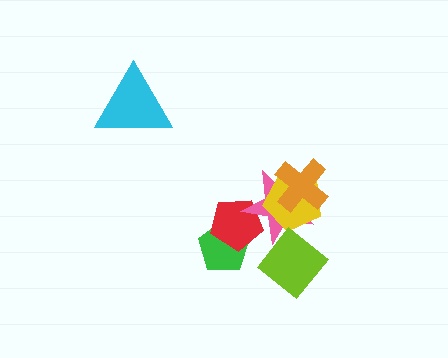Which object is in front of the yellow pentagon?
The orange cross is in front of the yellow pentagon.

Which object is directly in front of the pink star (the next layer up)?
The yellow pentagon is directly in front of the pink star.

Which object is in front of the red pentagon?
The pink star is in front of the red pentagon.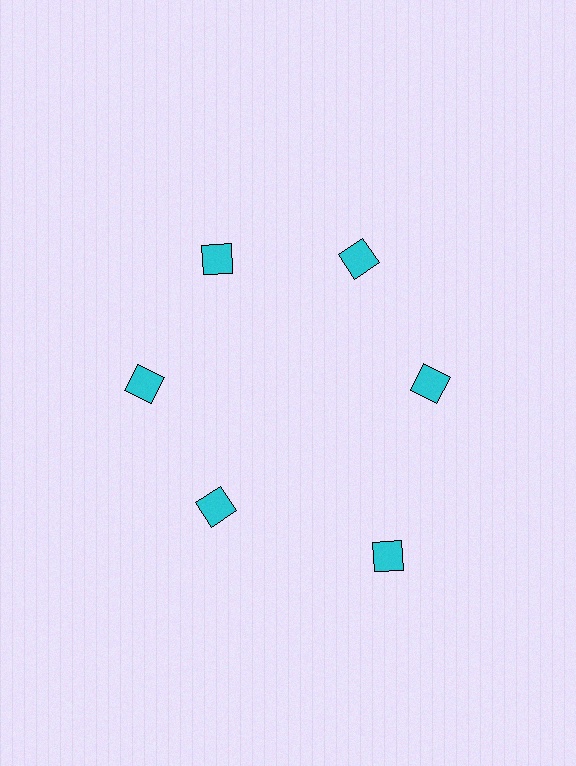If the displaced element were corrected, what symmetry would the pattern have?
It would have 6-fold rotational symmetry — the pattern would map onto itself every 60 degrees.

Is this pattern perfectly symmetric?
No. The 6 cyan diamonds are arranged in a ring, but one element near the 5 o'clock position is pushed outward from the center, breaking the 6-fold rotational symmetry.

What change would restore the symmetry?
The symmetry would be restored by moving it inward, back onto the ring so that all 6 diamonds sit at equal angles and equal distance from the center.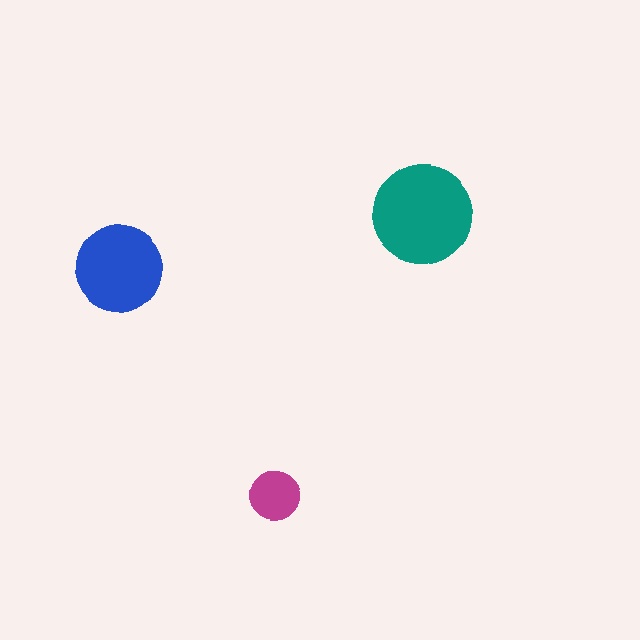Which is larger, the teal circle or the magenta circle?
The teal one.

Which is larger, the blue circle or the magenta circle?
The blue one.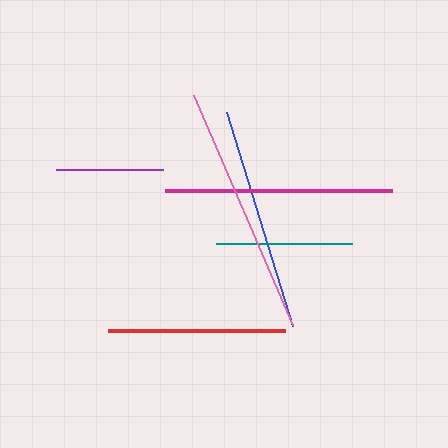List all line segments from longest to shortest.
From longest to shortest: pink, magenta, blue, red, teal, purple.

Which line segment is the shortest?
The purple line is the shortest at approximately 107 pixels.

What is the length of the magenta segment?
The magenta segment is approximately 227 pixels long.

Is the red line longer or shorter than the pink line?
The pink line is longer than the red line.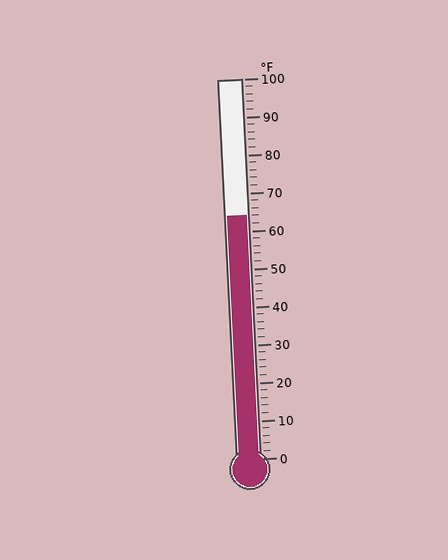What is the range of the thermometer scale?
The thermometer scale ranges from 0°F to 100°F.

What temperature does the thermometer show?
The thermometer shows approximately 64°F.